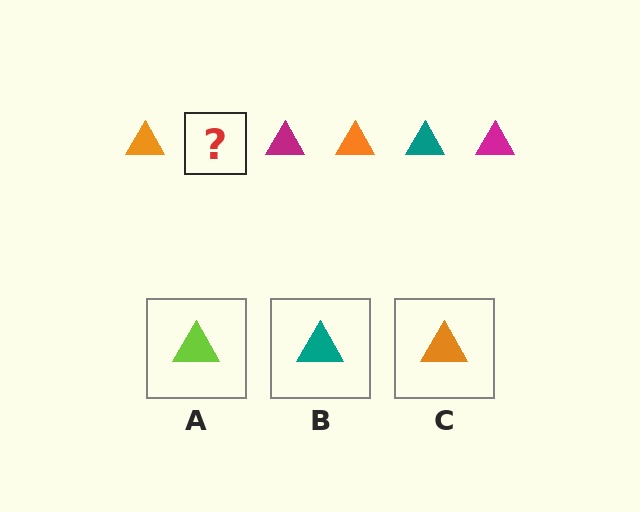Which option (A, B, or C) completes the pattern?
B.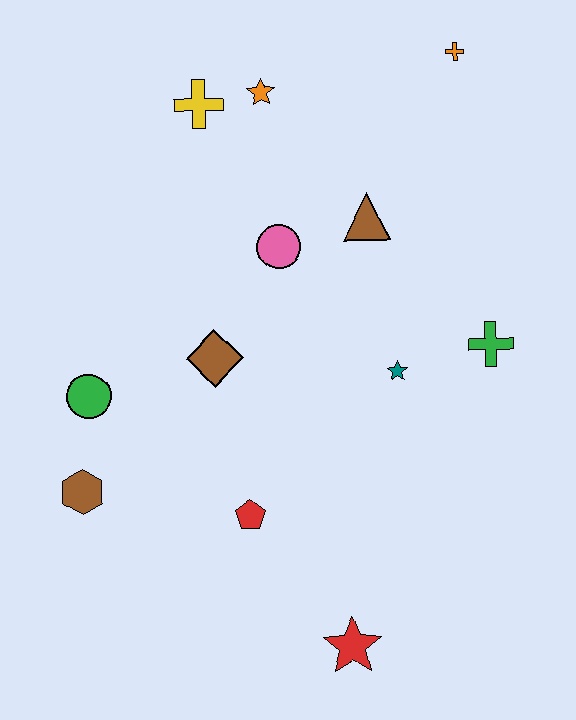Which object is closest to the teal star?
The green cross is closest to the teal star.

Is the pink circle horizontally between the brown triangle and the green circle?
Yes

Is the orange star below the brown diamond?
No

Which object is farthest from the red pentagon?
The orange cross is farthest from the red pentagon.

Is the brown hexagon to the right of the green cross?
No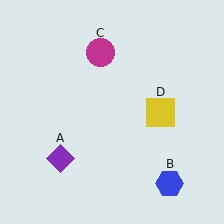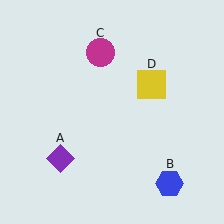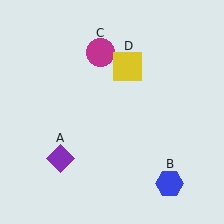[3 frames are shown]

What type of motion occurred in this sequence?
The yellow square (object D) rotated counterclockwise around the center of the scene.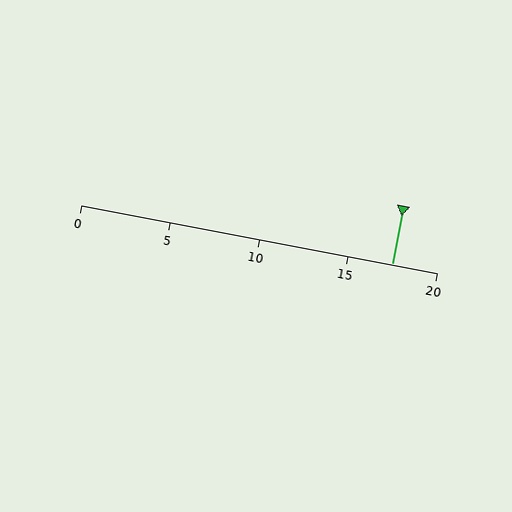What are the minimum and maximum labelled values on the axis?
The axis runs from 0 to 20.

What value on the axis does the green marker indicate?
The marker indicates approximately 17.5.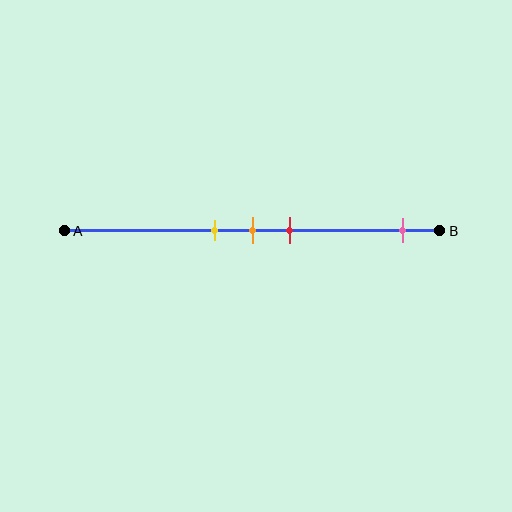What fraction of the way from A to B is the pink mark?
The pink mark is approximately 90% (0.9) of the way from A to B.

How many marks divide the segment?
There are 4 marks dividing the segment.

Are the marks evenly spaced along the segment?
No, the marks are not evenly spaced.